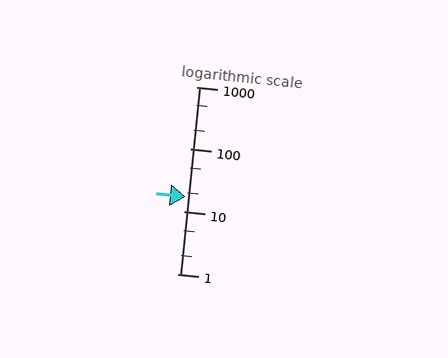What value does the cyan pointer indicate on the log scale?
The pointer indicates approximately 17.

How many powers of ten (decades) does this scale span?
The scale spans 3 decades, from 1 to 1000.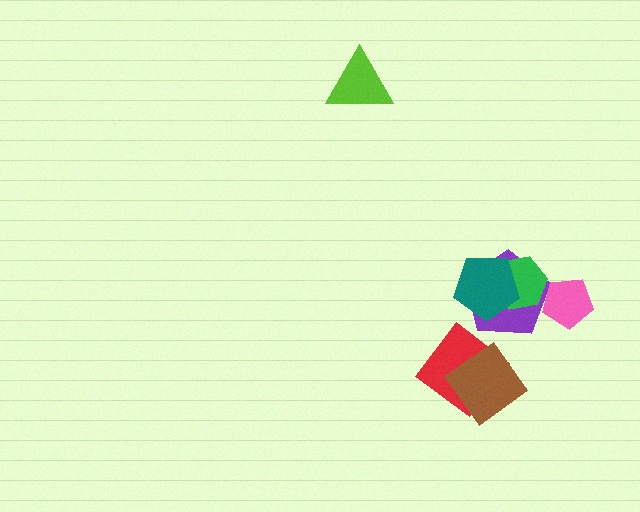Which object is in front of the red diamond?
The brown diamond is in front of the red diamond.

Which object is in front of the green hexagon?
The teal pentagon is in front of the green hexagon.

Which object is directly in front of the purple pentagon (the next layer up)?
The green hexagon is directly in front of the purple pentagon.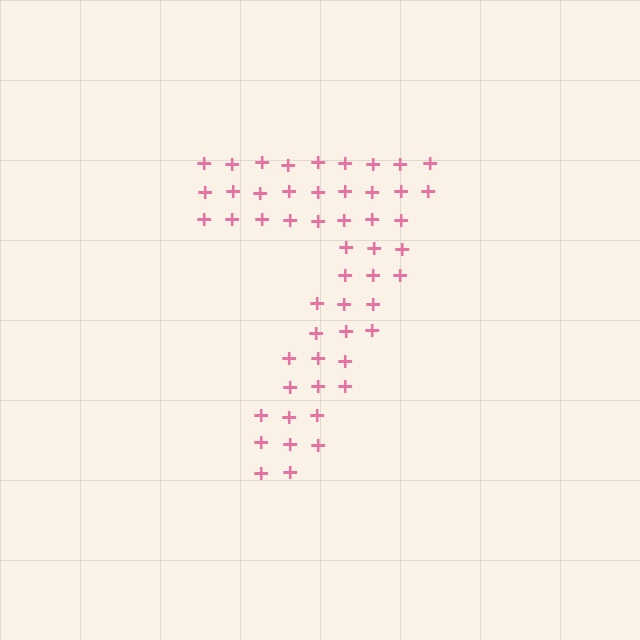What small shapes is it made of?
It is made of small plus signs.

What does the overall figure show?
The overall figure shows the digit 7.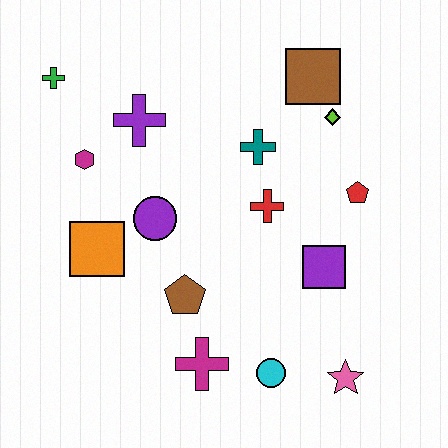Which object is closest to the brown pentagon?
The magenta cross is closest to the brown pentagon.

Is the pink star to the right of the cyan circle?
Yes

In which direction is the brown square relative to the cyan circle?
The brown square is above the cyan circle.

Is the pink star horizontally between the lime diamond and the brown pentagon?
No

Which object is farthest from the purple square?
The green cross is farthest from the purple square.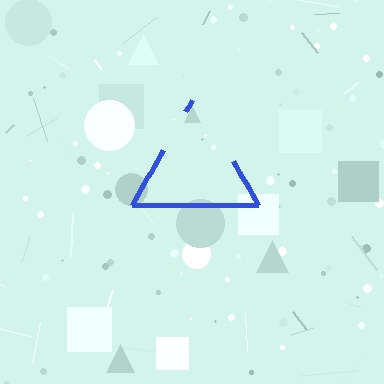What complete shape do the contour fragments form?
The contour fragments form a triangle.